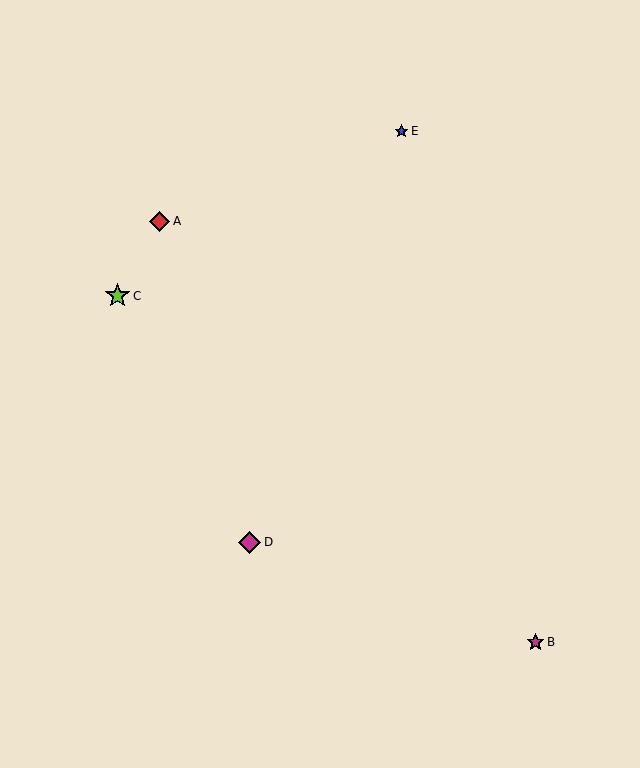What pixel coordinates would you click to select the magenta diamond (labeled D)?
Click at (250, 542) to select the magenta diamond D.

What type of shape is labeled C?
Shape C is a lime star.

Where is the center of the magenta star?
The center of the magenta star is at (535, 642).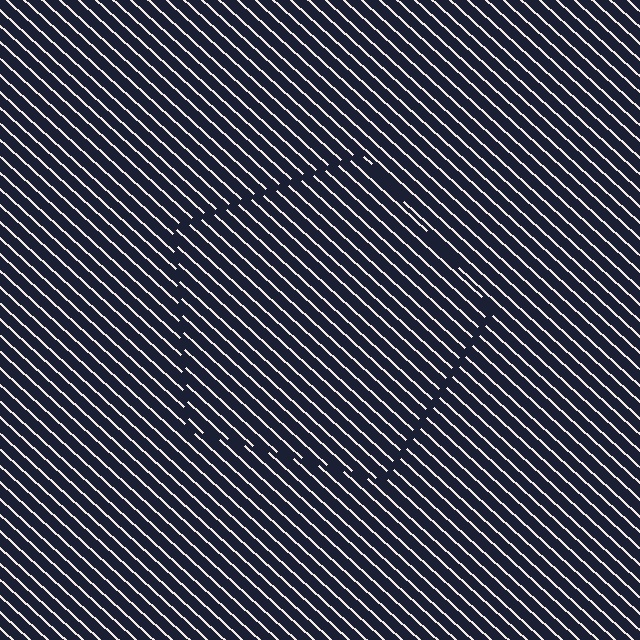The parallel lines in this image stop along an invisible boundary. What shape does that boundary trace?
An illusory pentagon. The interior of the shape contains the same grating, shifted by half a period — the contour is defined by the phase discontinuity where line-ends from the inner and outer gratings abut.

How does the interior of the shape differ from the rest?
The interior of the shape contains the same grating, shifted by half a period — the contour is defined by the phase discontinuity where line-ends from the inner and outer gratings abut.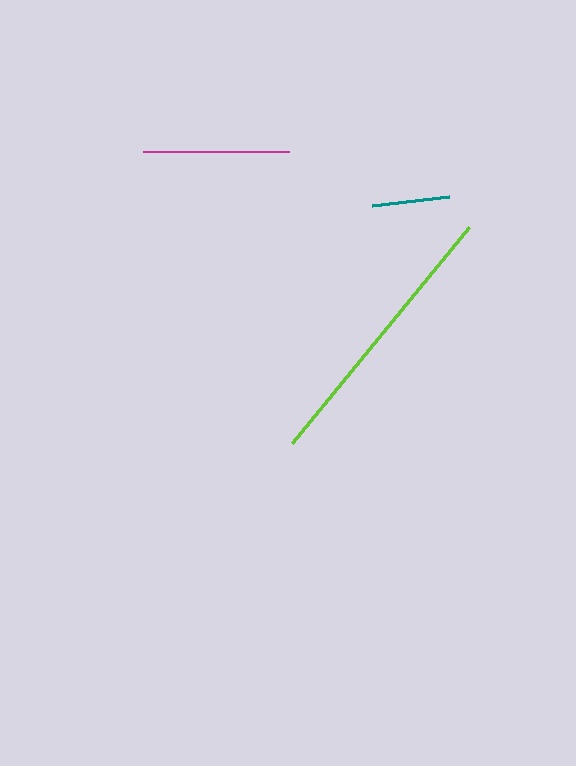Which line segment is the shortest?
The teal line is the shortest at approximately 78 pixels.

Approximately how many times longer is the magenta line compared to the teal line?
The magenta line is approximately 1.9 times the length of the teal line.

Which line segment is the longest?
The lime line is the longest at approximately 280 pixels.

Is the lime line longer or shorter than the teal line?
The lime line is longer than the teal line.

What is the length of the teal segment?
The teal segment is approximately 78 pixels long.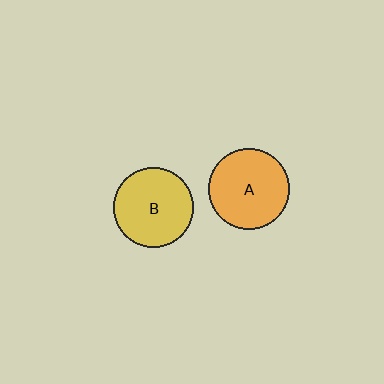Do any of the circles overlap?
No, none of the circles overlap.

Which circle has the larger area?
Circle A (orange).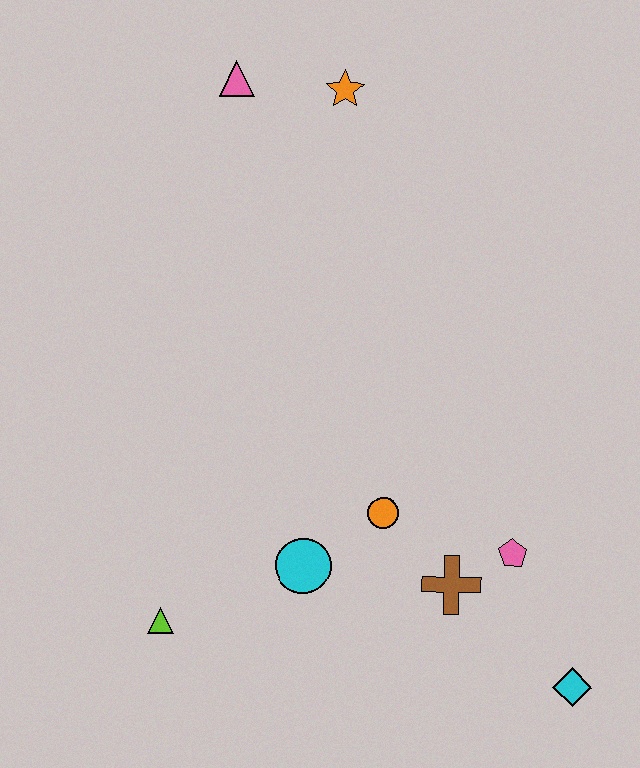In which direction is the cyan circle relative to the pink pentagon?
The cyan circle is to the left of the pink pentagon.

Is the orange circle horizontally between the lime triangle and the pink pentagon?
Yes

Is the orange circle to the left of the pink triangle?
No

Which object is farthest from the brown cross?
The pink triangle is farthest from the brown cross.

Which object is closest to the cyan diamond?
The pink pentagon is closest to the cyan diamond.